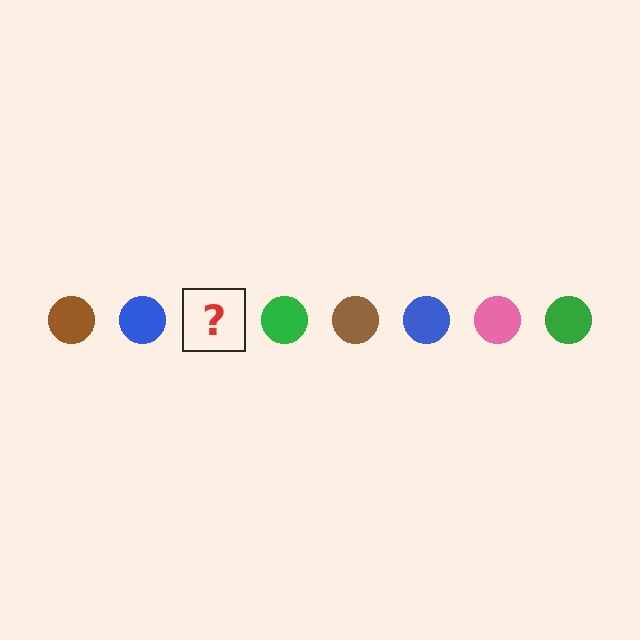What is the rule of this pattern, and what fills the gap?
The rule is that the pattern cycles through brown, blue, pink, green circles. The gap should be filled with a pink circle.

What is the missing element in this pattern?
The missing element is a pink circle.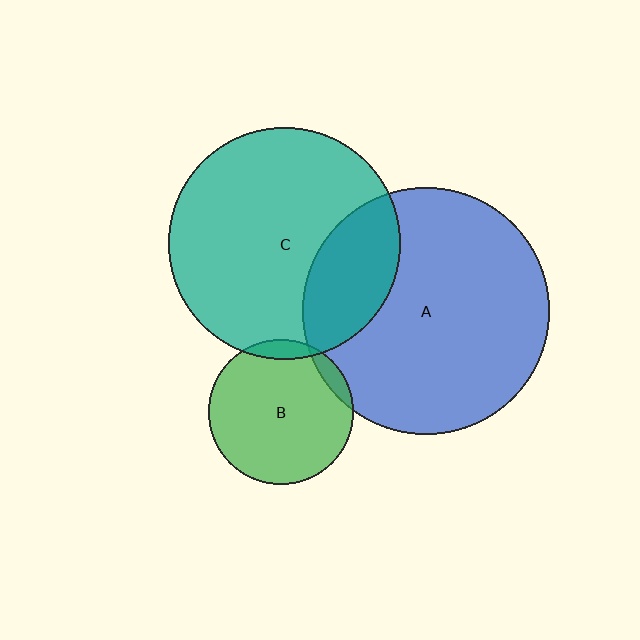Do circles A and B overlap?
Yes.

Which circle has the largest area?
Circle A (blue).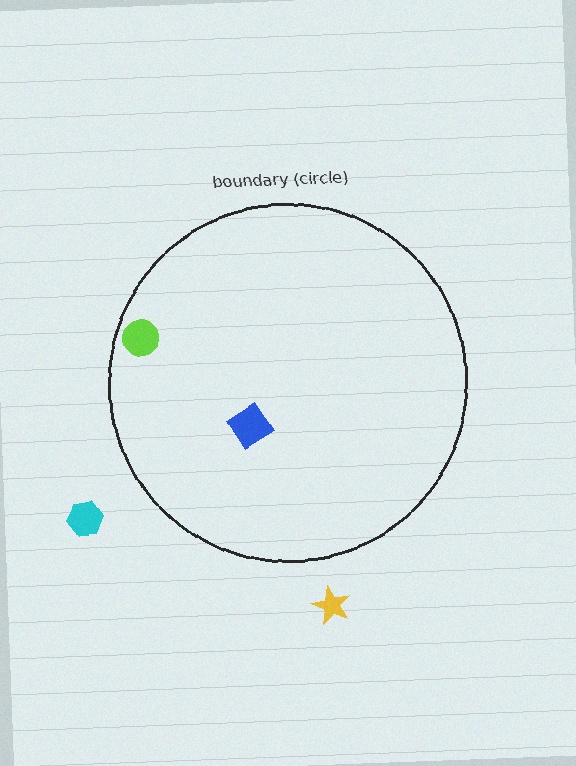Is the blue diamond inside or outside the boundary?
Inside.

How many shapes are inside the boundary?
2 inside, 2 outside.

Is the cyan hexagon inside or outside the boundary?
Outside.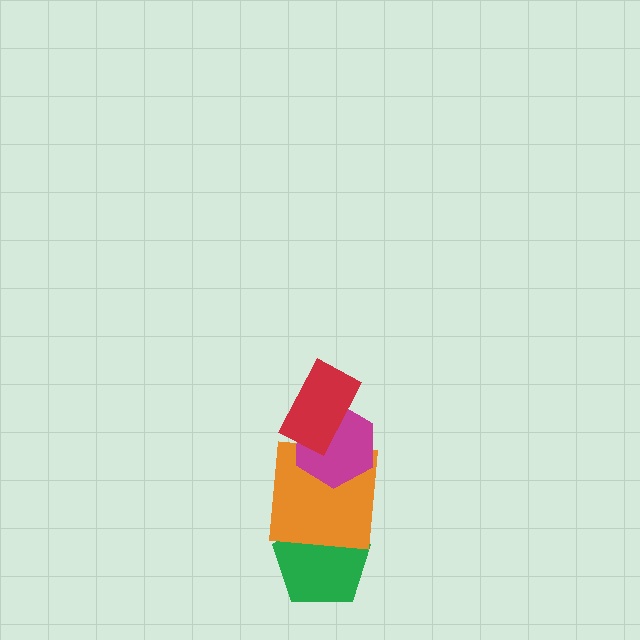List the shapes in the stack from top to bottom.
From top to bottom: the red rectangle, the magenta hexagon, the orange square, the green pentagon.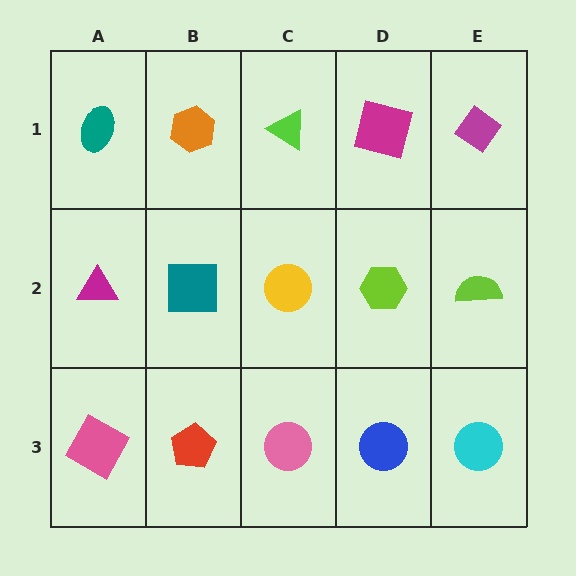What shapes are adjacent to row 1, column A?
A magenta triangle (row 2, column A), an orange hexagon (row 1, column B).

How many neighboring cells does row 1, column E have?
2.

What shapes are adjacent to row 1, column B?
A teal square (row 2, column B), a teal ellipse (row 1, column A), a lime triangle (row 1, column C).